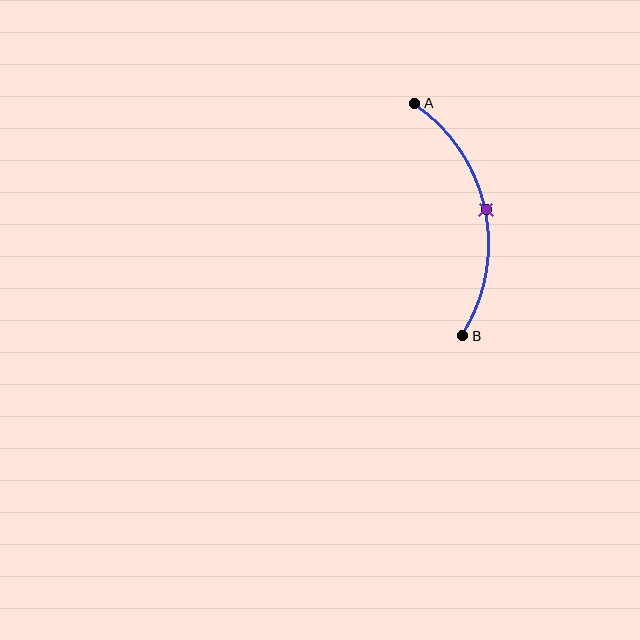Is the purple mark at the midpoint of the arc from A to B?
Yes. The purple mark lies on the arc at equal arc-length from both A and B — it is the arc midpoint.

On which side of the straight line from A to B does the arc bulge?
The arc bulges to the right of the straight line connecting A and B.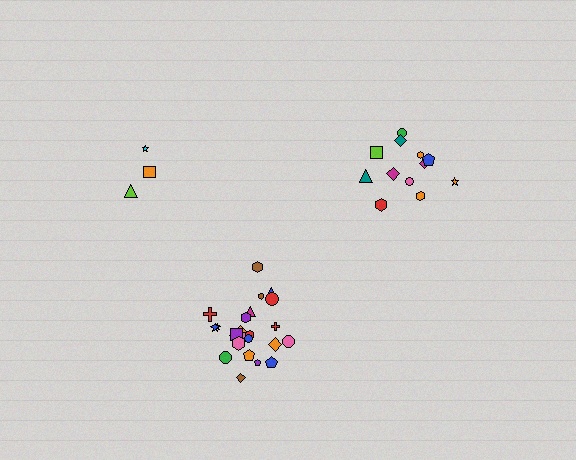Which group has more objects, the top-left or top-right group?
The top-right group.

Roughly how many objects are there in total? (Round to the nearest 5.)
Roughly 40 objects in total.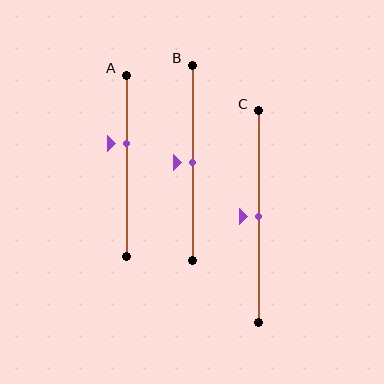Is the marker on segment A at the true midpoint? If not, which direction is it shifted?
No, the marker on segment A is shifted upward by about 12% of the segment length.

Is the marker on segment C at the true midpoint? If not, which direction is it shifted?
Yes, the marker on segment C is at the true midpoint.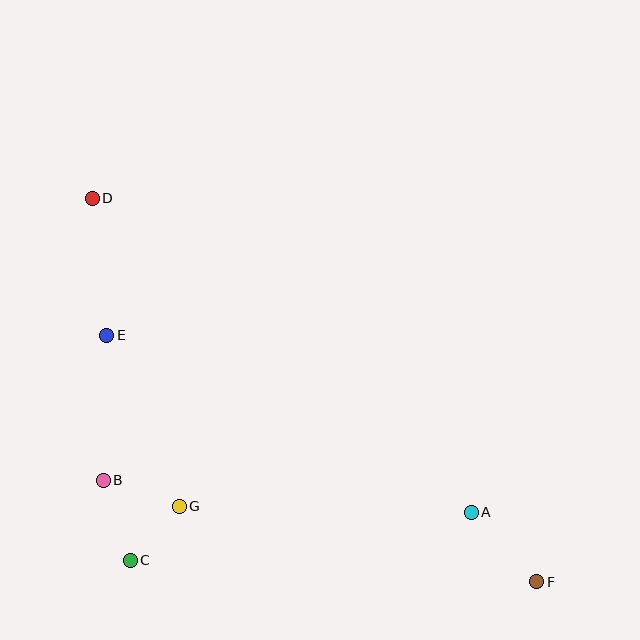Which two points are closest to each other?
Points C and G are closest to each other.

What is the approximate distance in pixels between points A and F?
The distance between A and F is approximately 95 pixels.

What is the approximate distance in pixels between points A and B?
The distance between A and B is approximately 369 pixels.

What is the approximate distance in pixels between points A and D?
The distance between A and D is approximately 492 pixels.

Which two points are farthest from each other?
Points D and F are farthest from each other.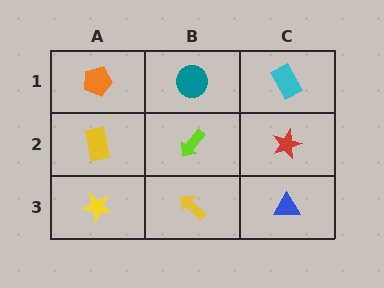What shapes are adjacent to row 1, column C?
A red star (row 2, column C), a teal circle (row 1, column B).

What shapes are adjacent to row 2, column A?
An orange pentagon (row 1, column A), a yellow star (row 3, column A), a lime arrow (row 2, column B).